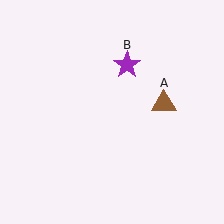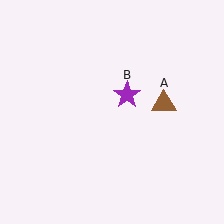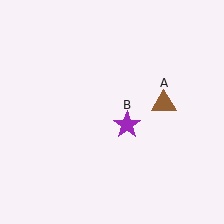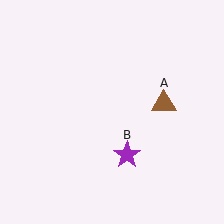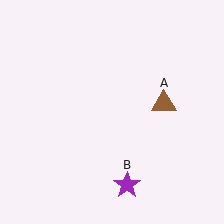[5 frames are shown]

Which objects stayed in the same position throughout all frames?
Brown triangle (object A) remained stationary.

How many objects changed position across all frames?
1 object changed position: purple star (object B).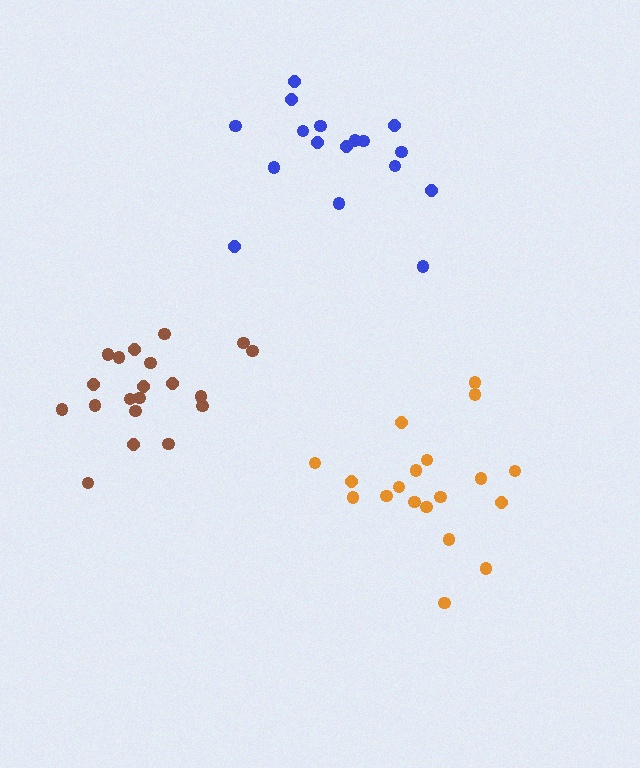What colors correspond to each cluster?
The clusters are colored: brown, blue, orange.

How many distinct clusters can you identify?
There are 3 distinct clusters.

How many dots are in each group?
Group 1: 20 dots, Group 2: 17 dots, Group 3: 19 dots (56 total).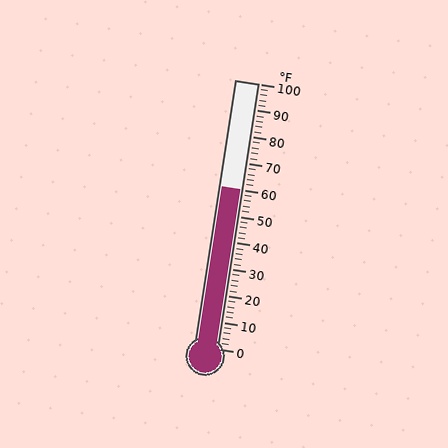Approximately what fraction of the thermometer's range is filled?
The thermometer is filled to approximately 60% of its range.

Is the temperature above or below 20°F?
The temperature is above 20°F.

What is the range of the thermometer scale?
The thermometer scale ranges from 0°F to 100°F.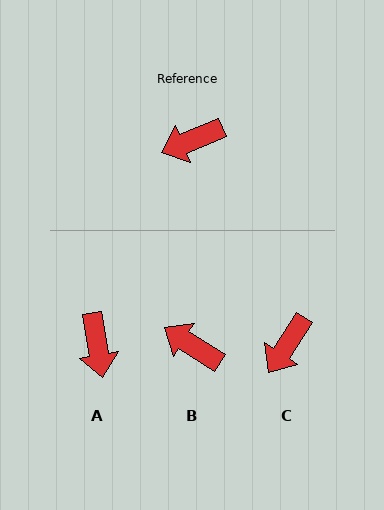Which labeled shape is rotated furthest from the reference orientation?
A, about 77 degrees away.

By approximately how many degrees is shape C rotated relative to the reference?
Approximately 35 degrees counter-clockwise.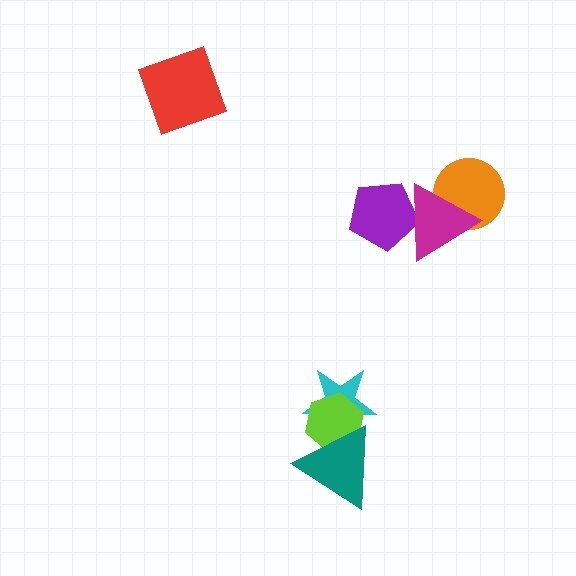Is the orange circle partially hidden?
Yes, it is partially covered by another shape.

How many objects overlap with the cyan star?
2 objects overlap with the cyan star.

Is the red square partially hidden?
No, no other shape covers it.